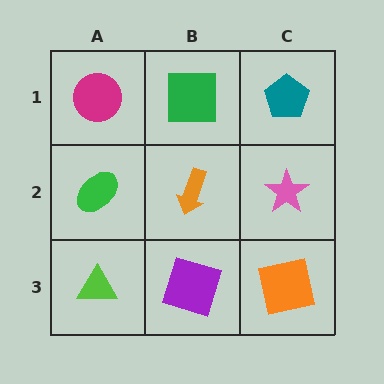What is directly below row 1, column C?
A pink star.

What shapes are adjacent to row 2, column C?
A teal pentagon (row 1, column C), an orange square (row 3, column C), an orange arrow (row 2, column B).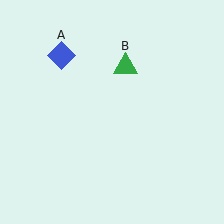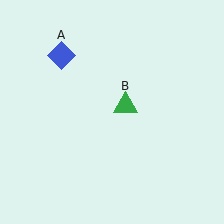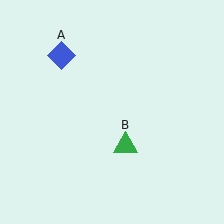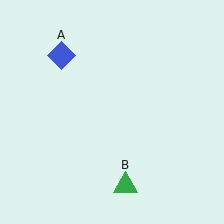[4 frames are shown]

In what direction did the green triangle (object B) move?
The green triangle (object B) moved down.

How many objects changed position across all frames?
1 object changed position: green triangle (object B).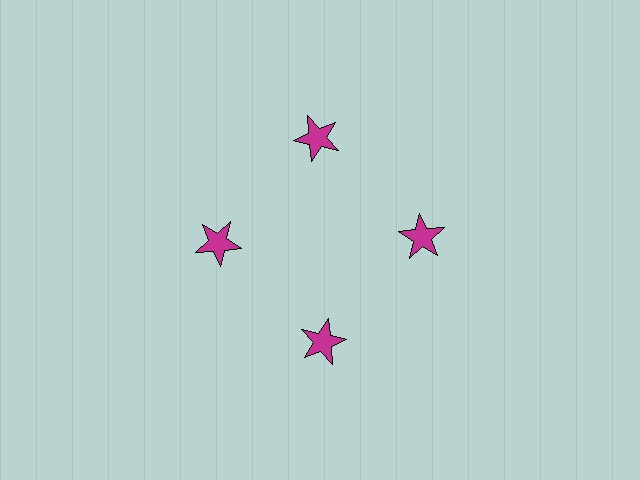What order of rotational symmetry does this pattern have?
This pattern has 4-fold rotational symmetry.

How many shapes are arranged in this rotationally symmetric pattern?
There are 4 shapes, arranged in 4 groups of 1.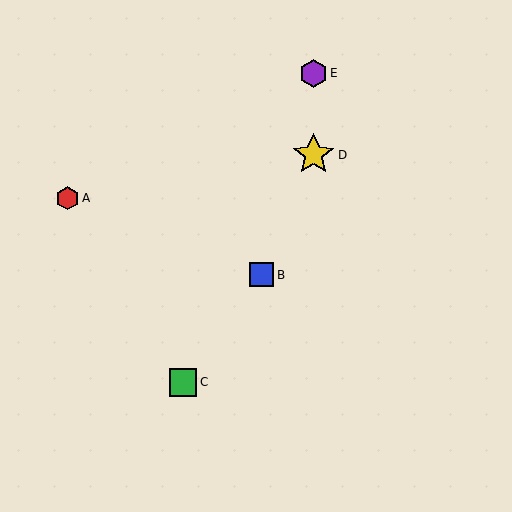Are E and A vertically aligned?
No, E is at x≈314 and A is at x≈67.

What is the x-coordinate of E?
Object E is at x≈314.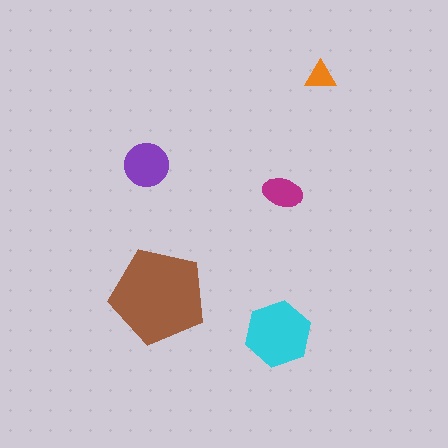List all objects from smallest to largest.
The orange triangle, the magenta ellipse, the purple circle, the cyan hexagon, the brown pentagon.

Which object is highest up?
The orange triangle is topmost.